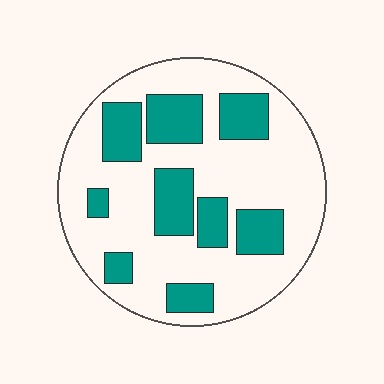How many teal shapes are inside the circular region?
9.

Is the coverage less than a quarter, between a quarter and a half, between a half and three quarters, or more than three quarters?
Between a quarter and a half.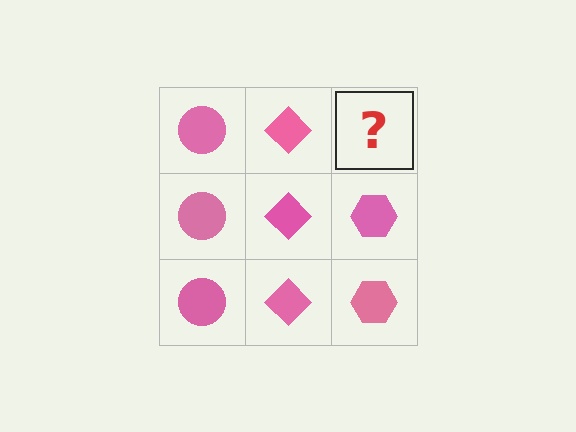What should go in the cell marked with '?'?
The missing cell should contain a pink hexagon.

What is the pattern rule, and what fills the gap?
The rule is that each column has a consistent shape. The gap should be filled with a pink hexagon.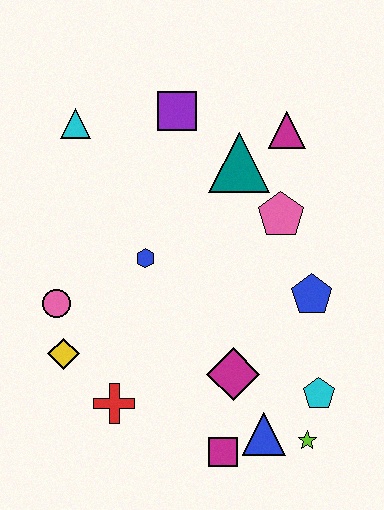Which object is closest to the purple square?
The teal triangle is closest to the purple square.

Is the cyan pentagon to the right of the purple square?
Yes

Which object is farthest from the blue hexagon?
The lime star is farthest from the blue hexagon.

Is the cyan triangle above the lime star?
Yes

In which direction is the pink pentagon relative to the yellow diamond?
The pink pentagon is to the right of the yellow diamond.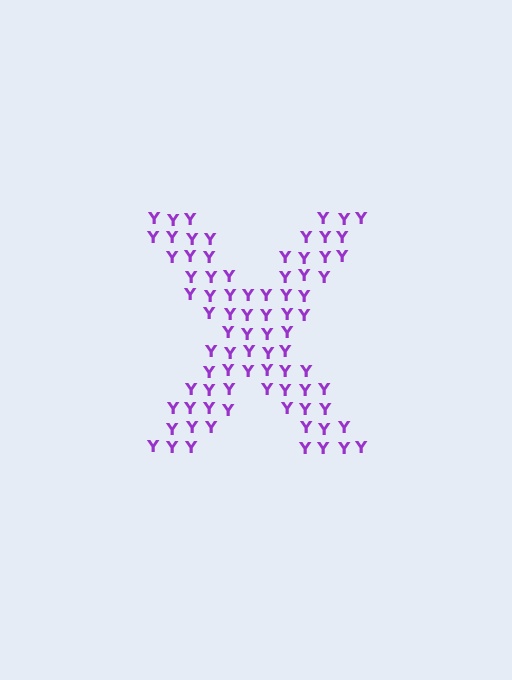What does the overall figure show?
The overall figure shows the letter X.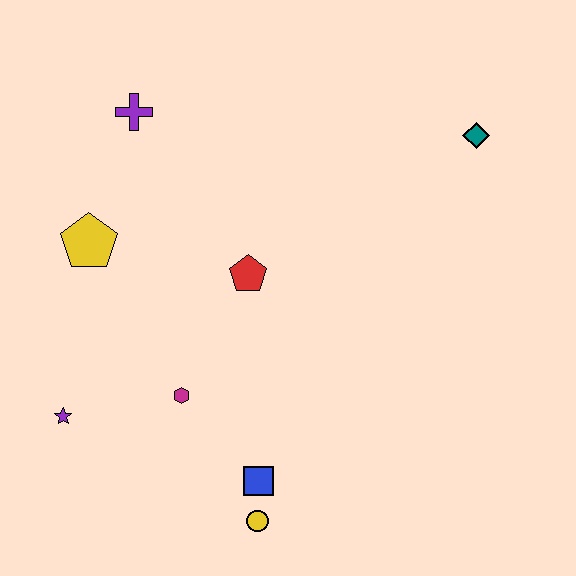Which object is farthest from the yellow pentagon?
The teal diamond is farthest from the yellow pentagon.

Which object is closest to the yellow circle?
The blue square is closest to the yellow circle.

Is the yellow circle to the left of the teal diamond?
Yes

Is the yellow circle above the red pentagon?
No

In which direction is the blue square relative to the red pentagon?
The blue square is below the red pentagon.